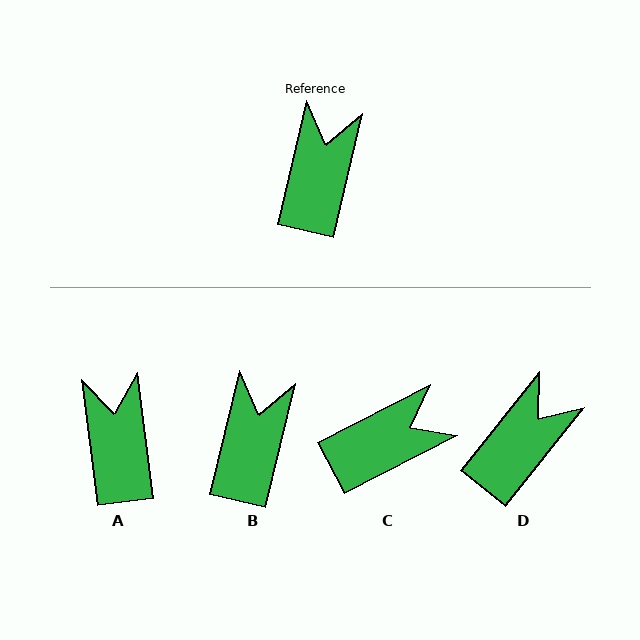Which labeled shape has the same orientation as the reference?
B.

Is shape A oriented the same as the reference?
No, it is off by about 21 degrees.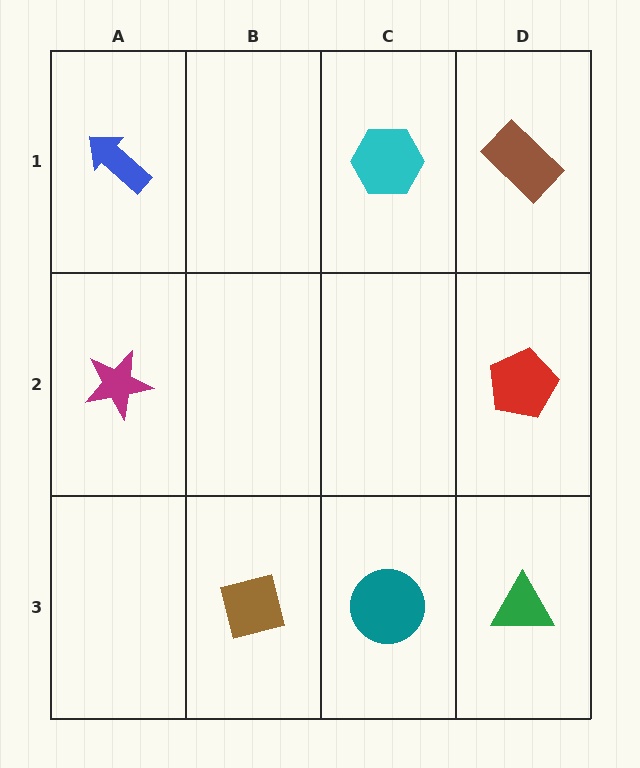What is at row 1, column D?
A brown rectangle.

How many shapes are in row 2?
2 shapes.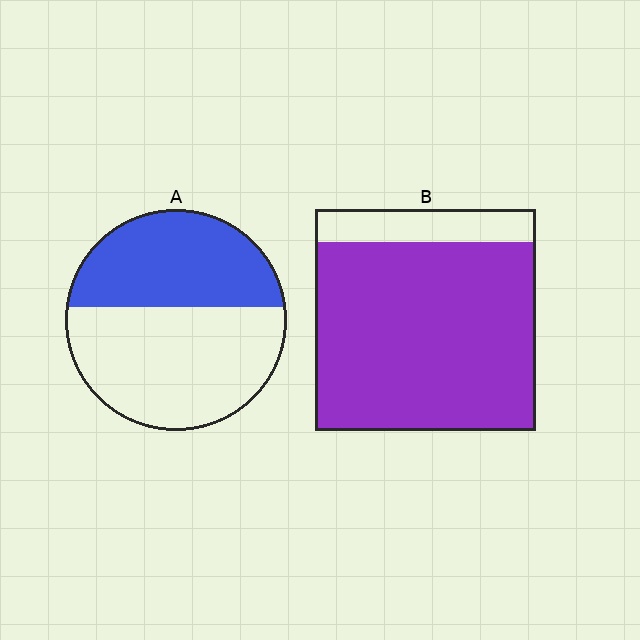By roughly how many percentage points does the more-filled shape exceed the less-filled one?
By roughly 45 percentage points (B over A).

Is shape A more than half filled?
No.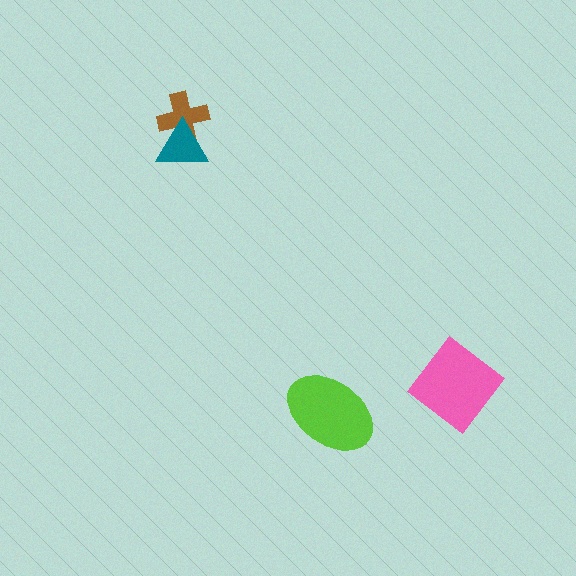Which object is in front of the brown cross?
The teal triangle is in front of the brown cross.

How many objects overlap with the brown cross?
1 object overlaps with the brown cross.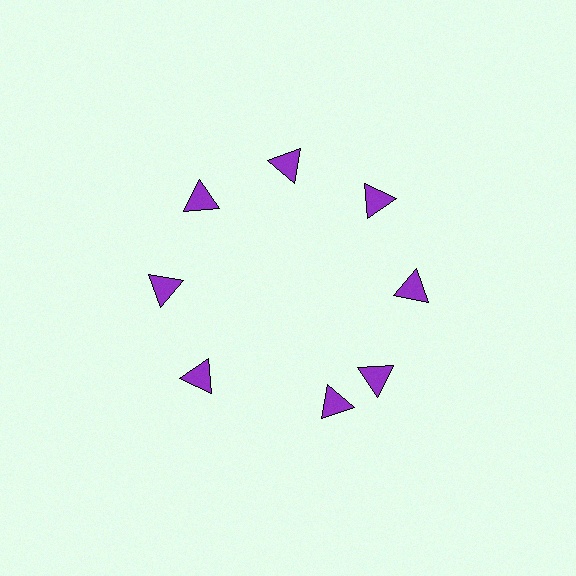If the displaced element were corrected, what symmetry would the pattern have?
It would have 8-fold rotational symmetry — the pattern would map onto itself every 45 degrees.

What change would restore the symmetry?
The symmetry would be restored by rotating it back into even spacing with its neighbors so that all 8 triangles sit at equal angles and equal distance from the center.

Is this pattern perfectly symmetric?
No. The 8 purple triangles are arranged in a ring, but one element near the 6 o'clock position is rotated out of alignment along the ring, breaking the 8-fold rotational symmetry.